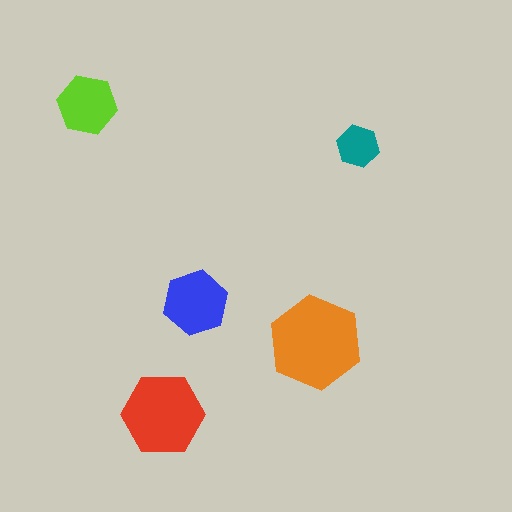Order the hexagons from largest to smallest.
the orange one, the red one, the blue one, the lime one, the teal one.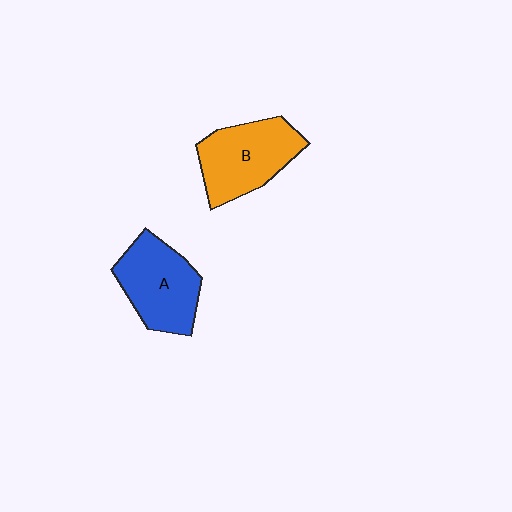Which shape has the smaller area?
Shape A (blue).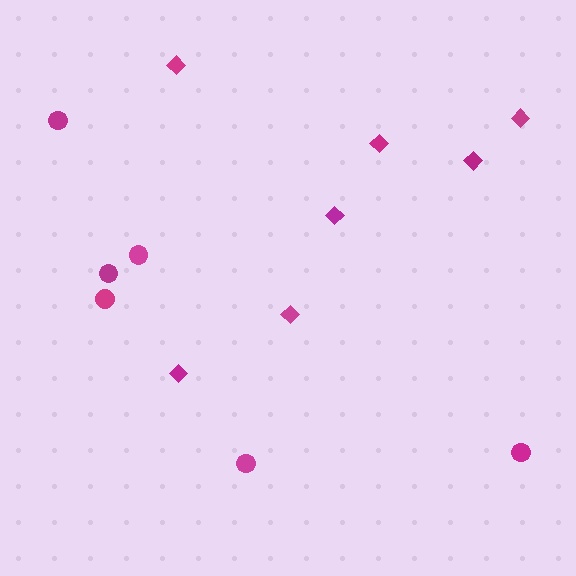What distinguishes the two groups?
There are 2 groups: one group of circles (6) and one group of diamonds (7).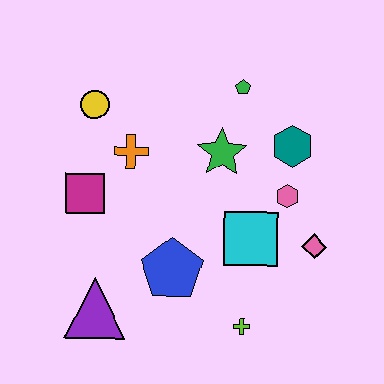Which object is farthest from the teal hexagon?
The purple triangle is farthest from the teal hexagon.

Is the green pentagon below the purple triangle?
No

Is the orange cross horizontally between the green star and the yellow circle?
Yes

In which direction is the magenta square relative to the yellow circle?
The magenta square is below the yellow circle.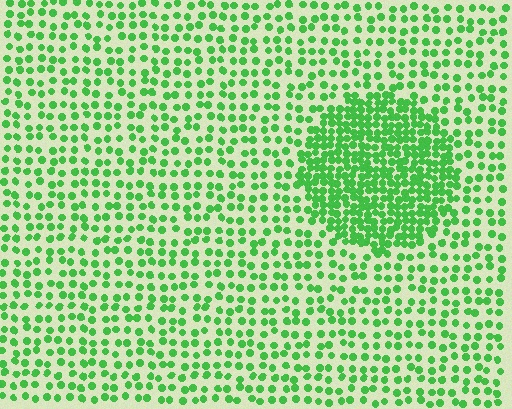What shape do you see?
I see a circle.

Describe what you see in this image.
The image contains small green elements arranged at two different densities. A circle-shaped region is visible where the elements are more densely packed than the surrounding area.